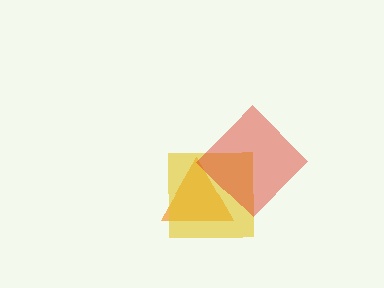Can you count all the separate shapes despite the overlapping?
Yes, there are 3 separate shapes.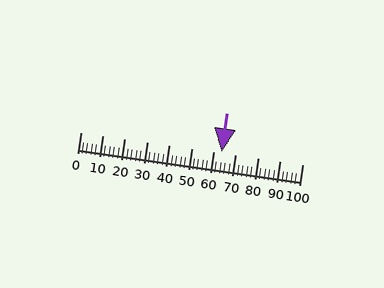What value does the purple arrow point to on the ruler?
The purple arrow points to approximately 63.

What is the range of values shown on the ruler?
The ruler shows values from 0 to 100.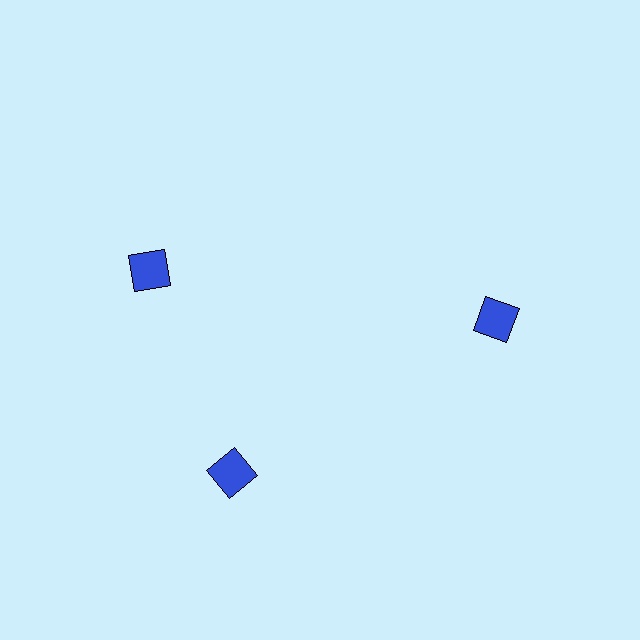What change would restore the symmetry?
The symmetry would be restored by rotating it back into even spacing with its neighbors so that all 3 squares sit at equal angles and equal distance from the center.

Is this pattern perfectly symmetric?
No. The 3 blue squares are arranged in a ring, but one element near the 11 o'clock position is rotated out of alignment along the ring, breaking the 3-fold rotational symmetry.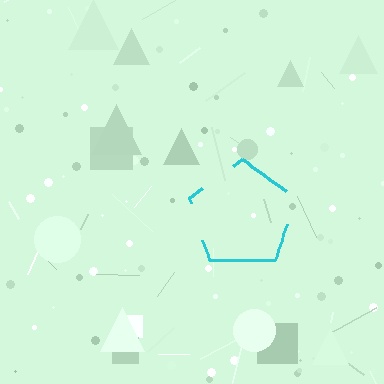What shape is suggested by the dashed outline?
The dashed outline suggests a pentagon.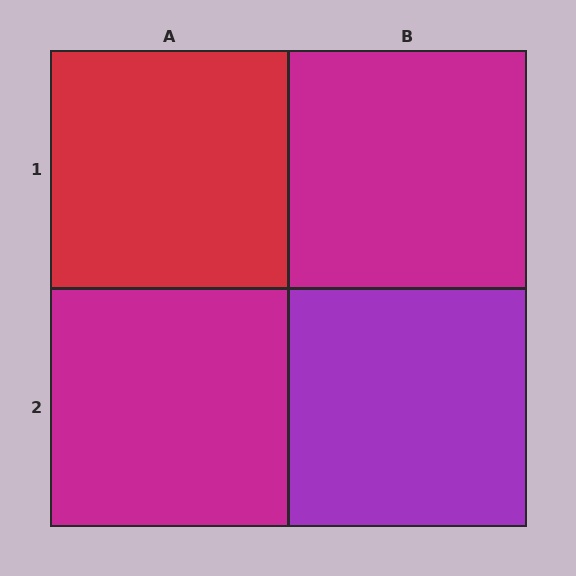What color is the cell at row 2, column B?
Purple.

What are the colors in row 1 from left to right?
Red, magenta.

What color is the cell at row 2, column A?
Magenta.